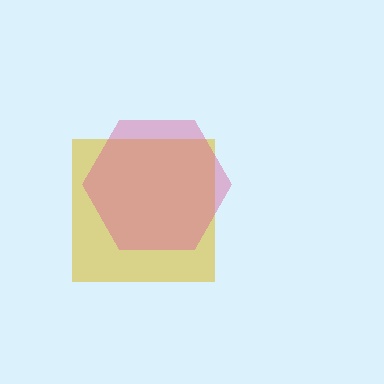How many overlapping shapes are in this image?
There are 2 overlapping shapes in the image.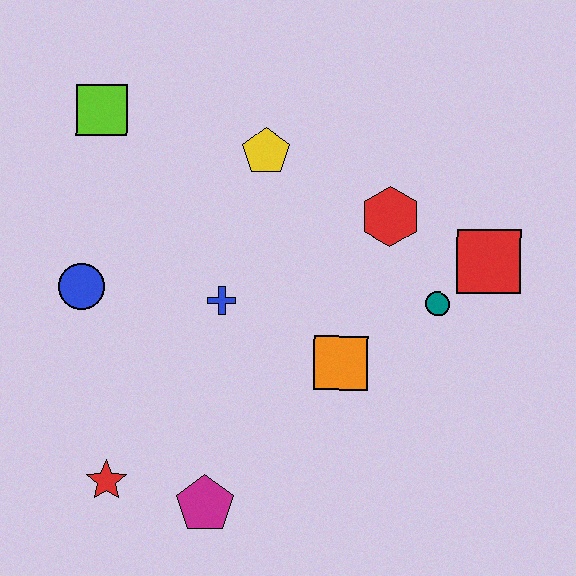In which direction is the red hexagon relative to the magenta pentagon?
The red hexagon is above the magenta pentagon.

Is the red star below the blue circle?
Yes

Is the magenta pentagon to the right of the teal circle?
No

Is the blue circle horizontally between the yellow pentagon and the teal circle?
No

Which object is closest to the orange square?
The teal circle is closest to the orange square.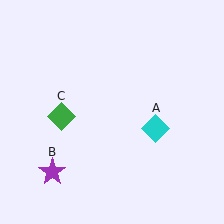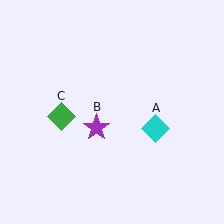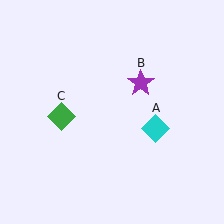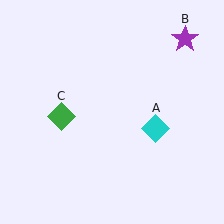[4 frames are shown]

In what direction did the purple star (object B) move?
The purple star (object B) moved up and to the right.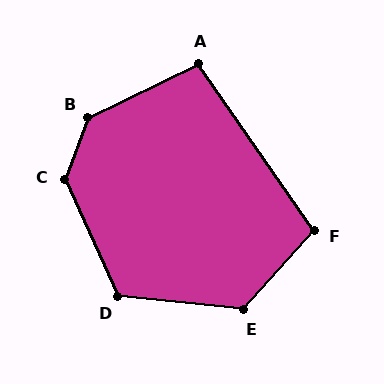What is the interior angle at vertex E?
Approximately 126 degrees (obtuse).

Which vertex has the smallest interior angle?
A, at approximately 99 degrees.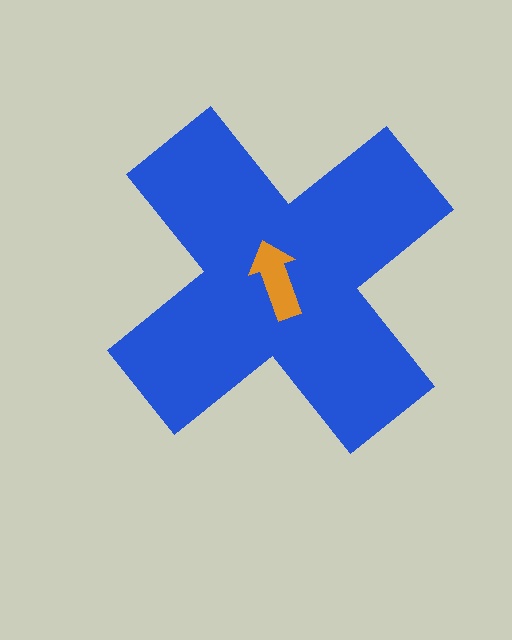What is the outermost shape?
The blue cross.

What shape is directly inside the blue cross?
The orange arrow.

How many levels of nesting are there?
2.